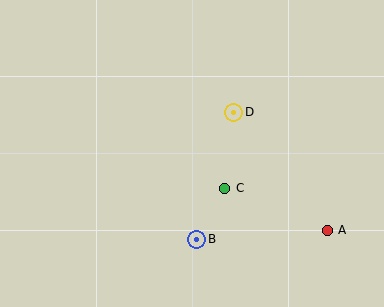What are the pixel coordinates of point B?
Point B is at (197, 239).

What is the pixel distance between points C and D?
The distance between C and D is 76 pixels.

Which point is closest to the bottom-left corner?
Point B is closest to the bottom-left corner.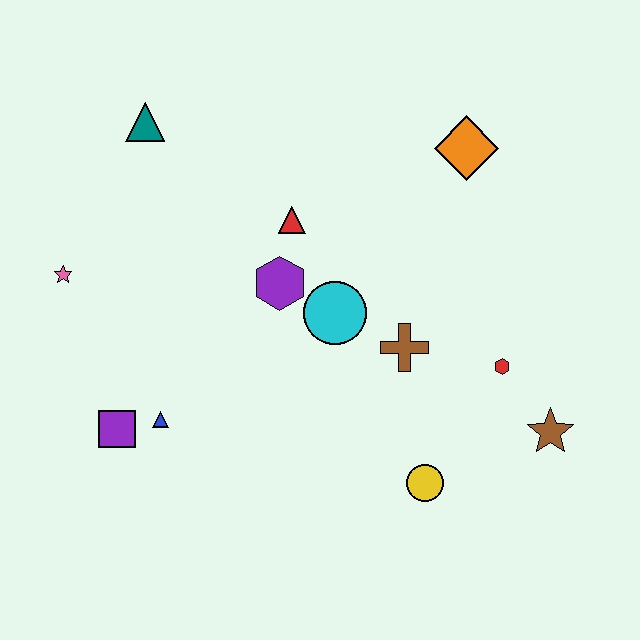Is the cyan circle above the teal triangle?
No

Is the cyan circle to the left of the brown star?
Yes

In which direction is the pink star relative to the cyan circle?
The pink star is to the left of the cyan circle.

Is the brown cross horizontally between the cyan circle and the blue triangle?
No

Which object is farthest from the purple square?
The orange diamond is farthest from the purple square.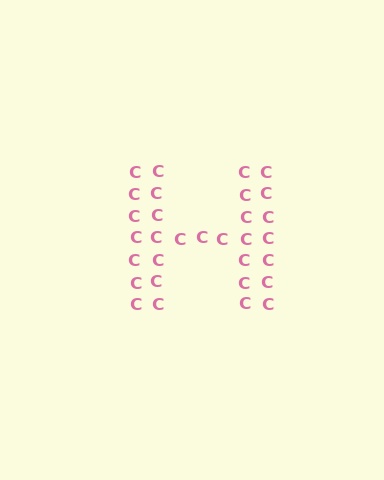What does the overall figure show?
The overall figure shows the letter H.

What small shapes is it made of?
It is made of small letter C's.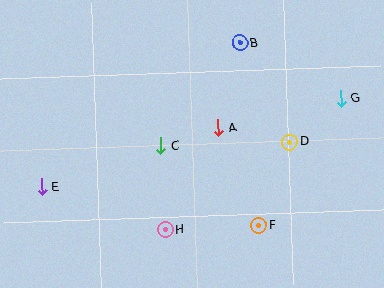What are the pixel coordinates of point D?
Point D is at (290, 142).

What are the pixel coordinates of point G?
Point G is at (341, 98).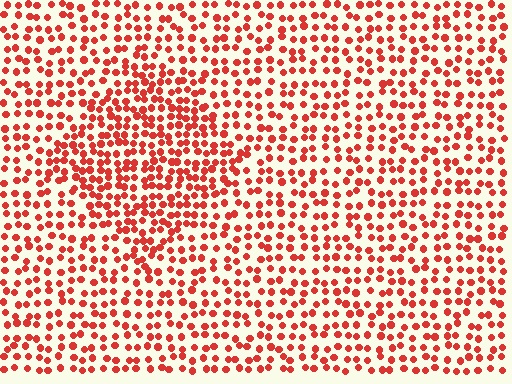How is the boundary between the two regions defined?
The boundary is defined by a change in element density (approximately 1.6x ratio). All elements are the same color, size, and shape.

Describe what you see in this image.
The image contains small red elements arranged at two different densities. A diamond-shaped region is visible where the elements are more densely packed than the surrounding area.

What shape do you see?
I see a diamond.